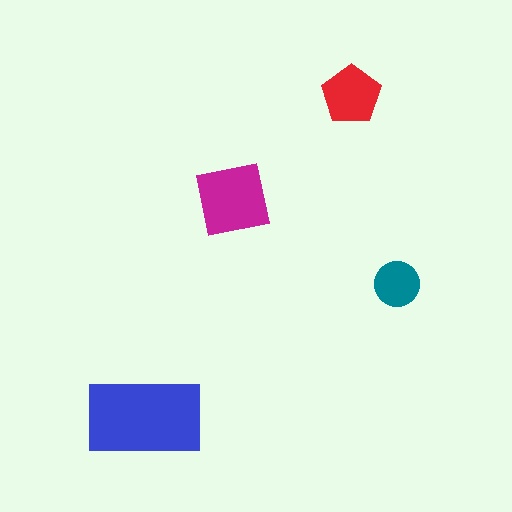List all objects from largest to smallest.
The blue rectangle, the magenta square, the red pentagon, the teal circle.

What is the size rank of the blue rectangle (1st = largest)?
1st.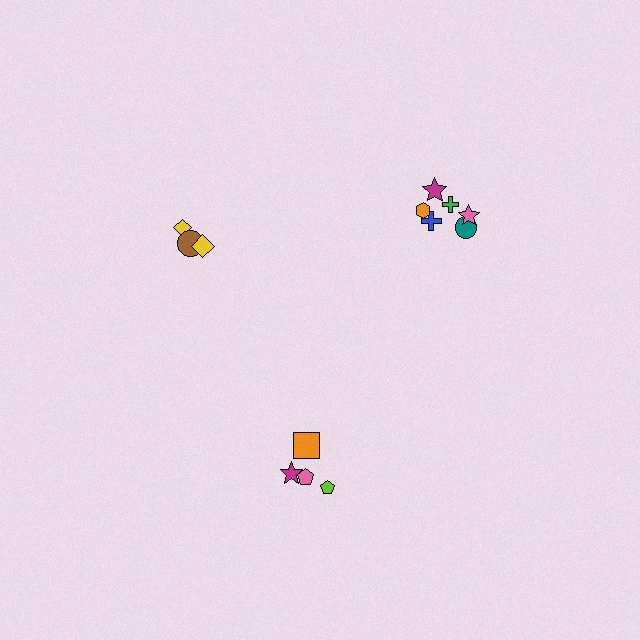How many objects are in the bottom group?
There are 4 objects.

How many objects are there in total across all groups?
There are 13 objects.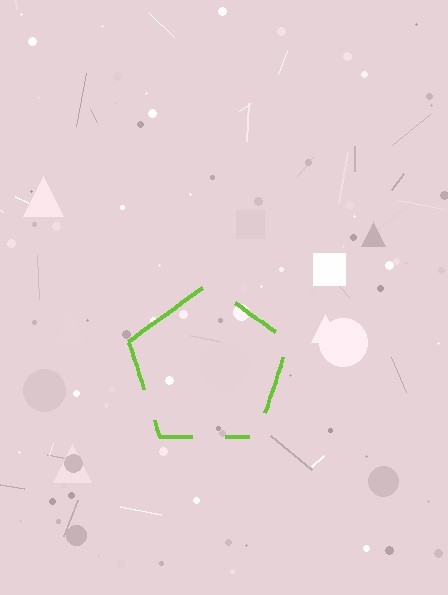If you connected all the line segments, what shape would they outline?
They would outline a pentagon.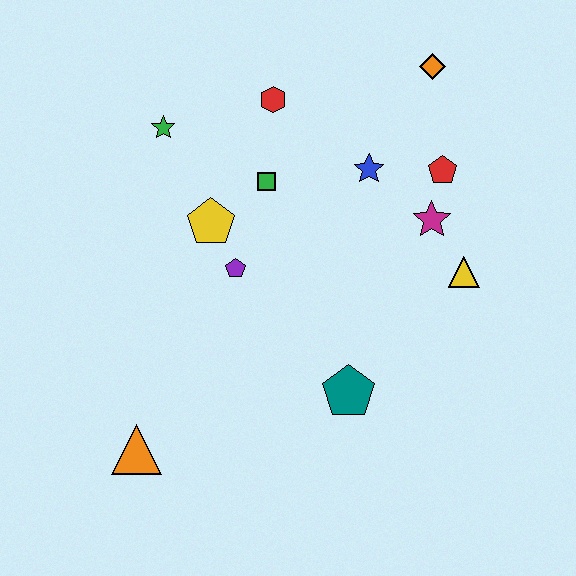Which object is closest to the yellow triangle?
The magenta star is closest to the yellow triangle.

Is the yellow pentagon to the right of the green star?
Yes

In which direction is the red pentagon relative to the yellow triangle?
The red pentagon is above the yellow triangle.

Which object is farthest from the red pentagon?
The orange triangle is farthest from the red pentagon.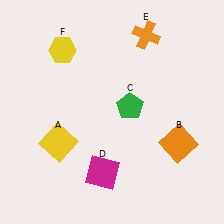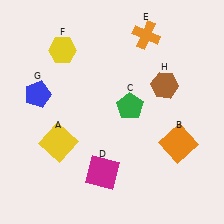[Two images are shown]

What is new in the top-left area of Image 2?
A blue pentagon (G) was added in the top-left area of Image 2.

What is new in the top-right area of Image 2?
A brown hexagon (H) was added in the top-right area of Image 2.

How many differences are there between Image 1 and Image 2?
There are 2 differences between the two images.